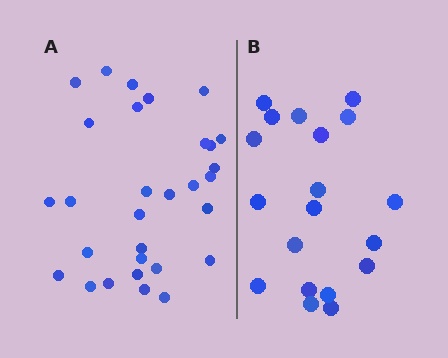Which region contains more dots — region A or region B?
Region A (the left region) has more dots.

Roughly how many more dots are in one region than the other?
Region A has roughly 12 or so more dots than region B.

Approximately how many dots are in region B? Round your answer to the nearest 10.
About 20 dots. (The exact count is 19, which rounds to 20.)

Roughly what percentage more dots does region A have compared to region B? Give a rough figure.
About 60% more.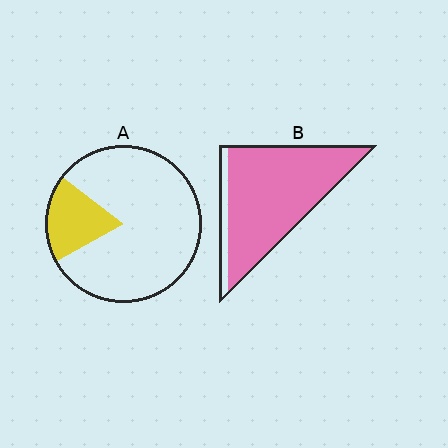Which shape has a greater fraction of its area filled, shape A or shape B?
Shape B.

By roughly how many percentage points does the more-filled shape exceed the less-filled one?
By roughly 70 percentage points (B over A).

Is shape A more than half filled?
No.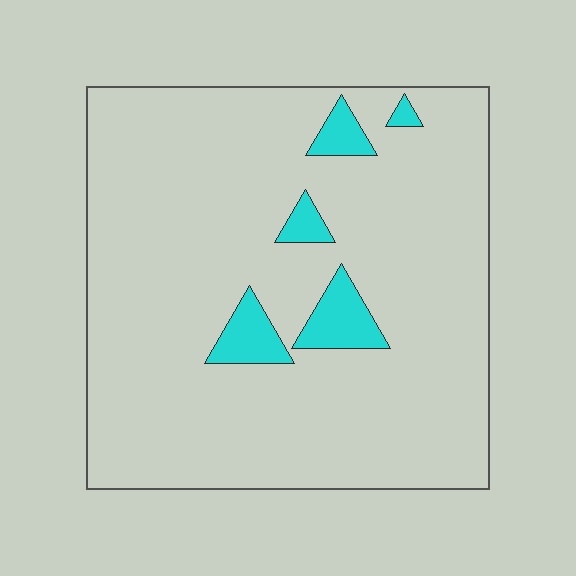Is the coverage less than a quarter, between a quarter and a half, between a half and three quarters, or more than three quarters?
Less than a quarter.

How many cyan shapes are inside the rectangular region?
5.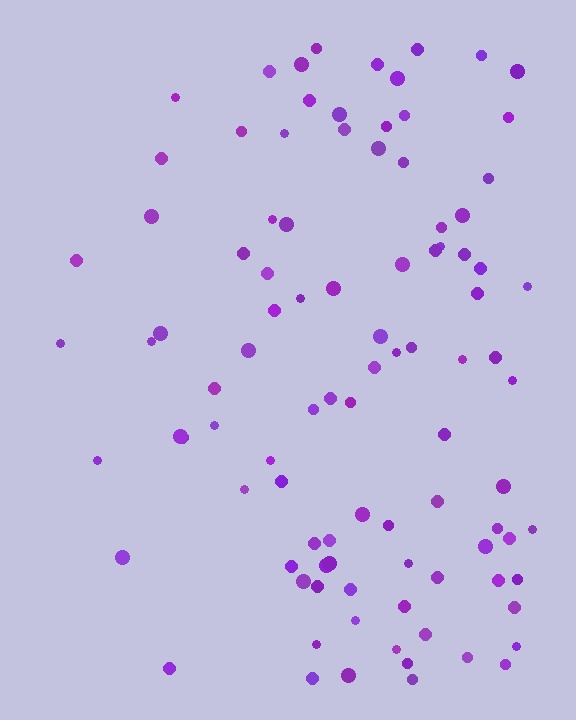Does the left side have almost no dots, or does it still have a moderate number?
Still a moderate number, just noticeably fewer than the right.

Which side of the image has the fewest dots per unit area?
The left.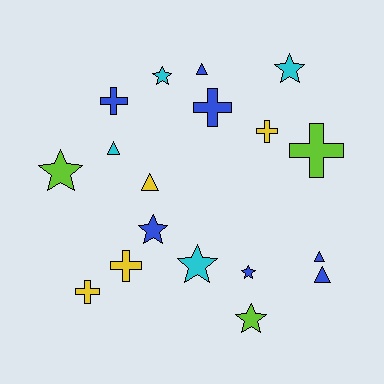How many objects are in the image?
There are 18 objects.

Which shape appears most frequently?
Star, with 7 objects.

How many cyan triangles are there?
There is 1 cyan triangle.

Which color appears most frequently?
Blue, with 7 objects.